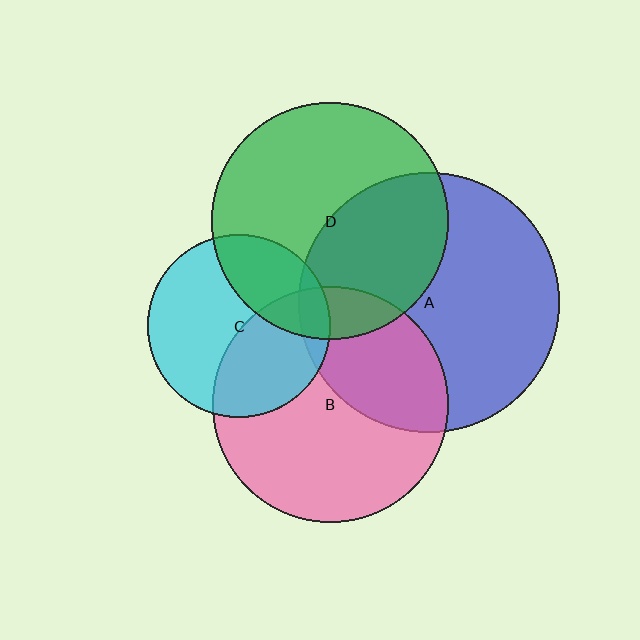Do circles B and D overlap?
Yes.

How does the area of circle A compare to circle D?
Approximately 1.2 times.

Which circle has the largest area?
Circle A (blue).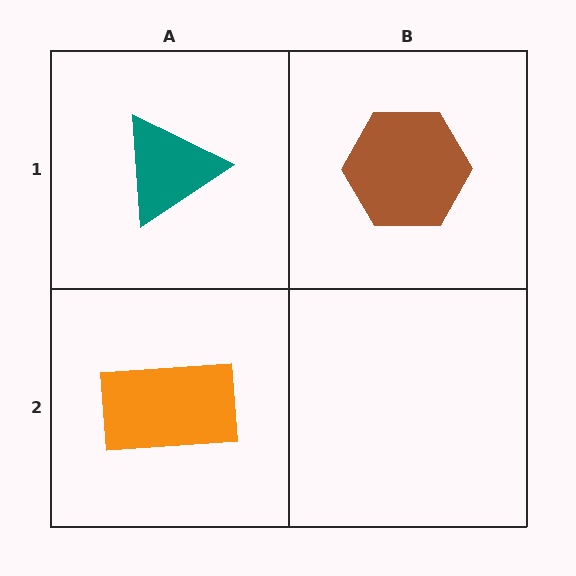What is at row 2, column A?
An orange rectangle.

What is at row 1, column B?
A brown hexagon.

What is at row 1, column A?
A teal triangle.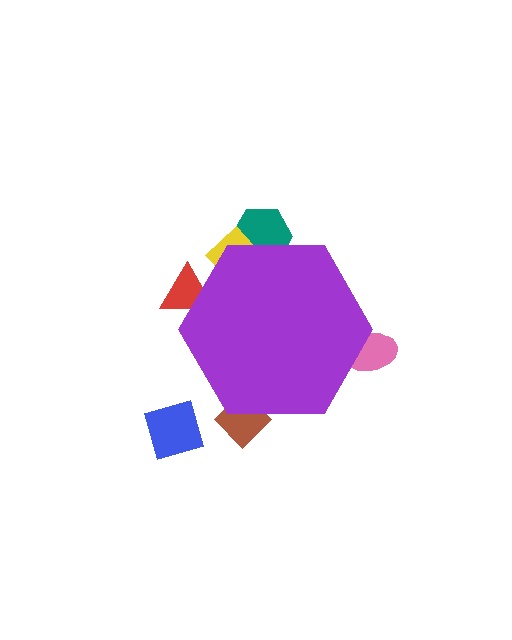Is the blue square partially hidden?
No, the blue square is fully visible.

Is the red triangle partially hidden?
Yes, the red triangle is partially hidden behind the purple hexagon.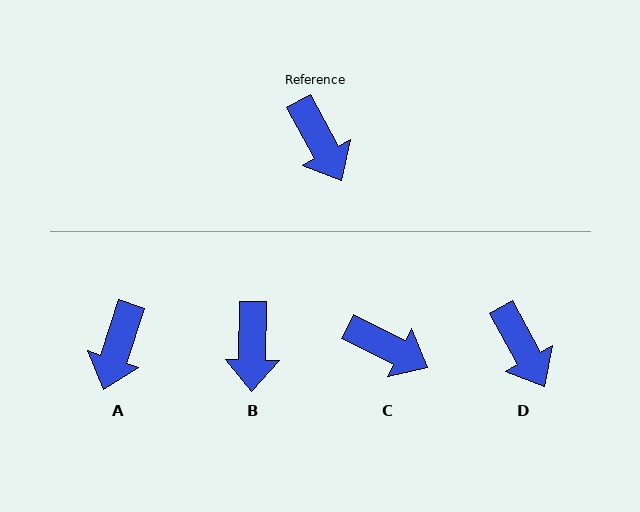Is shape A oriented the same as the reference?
No, it is off by about 47 degrees.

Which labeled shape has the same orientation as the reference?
D.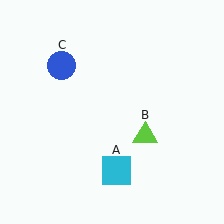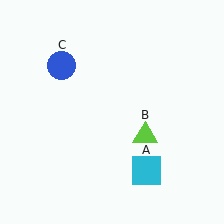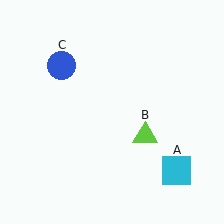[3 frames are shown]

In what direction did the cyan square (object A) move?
The cyan square (object A) moved right.